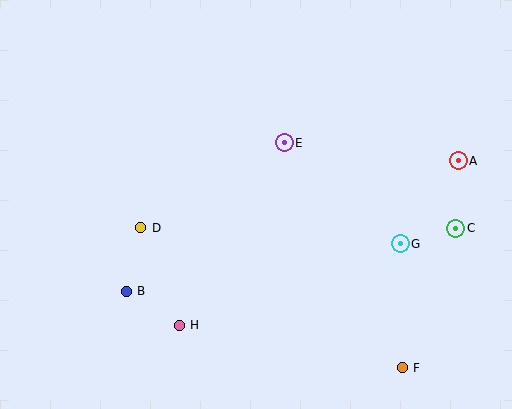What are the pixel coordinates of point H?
Point H is at (179, 325).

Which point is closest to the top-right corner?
Point A is closest to the top-right corner.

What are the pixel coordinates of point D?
Point D is at (141, 228).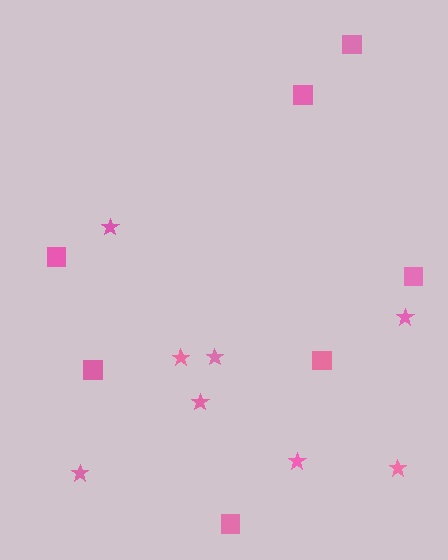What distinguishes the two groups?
There are 2 groups: one group of stars (8) and one group of squares (7).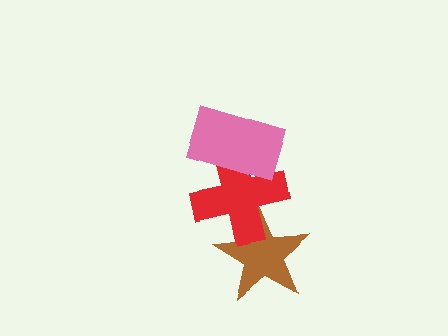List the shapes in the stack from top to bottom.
From top to bottom: the pink rectangle, the red cross, the brown star.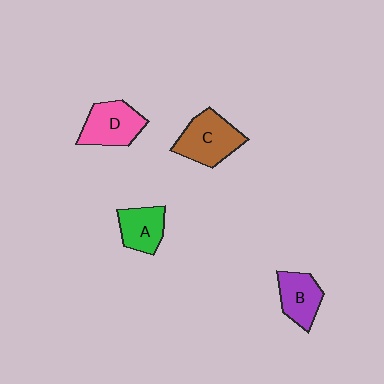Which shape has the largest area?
Shape C (brown).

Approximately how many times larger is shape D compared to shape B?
Approximately 1.2 times.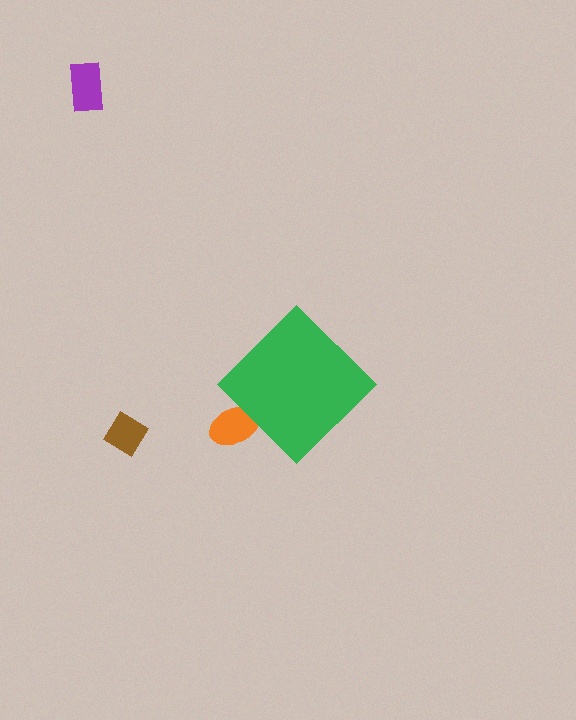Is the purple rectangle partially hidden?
No, the purple rectangle is fully visible.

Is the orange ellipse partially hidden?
Yes, the orange ellipse is partially hidden behind the green diamond.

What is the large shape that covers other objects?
A green diamond.